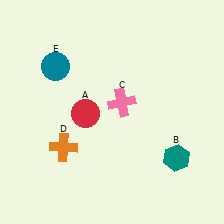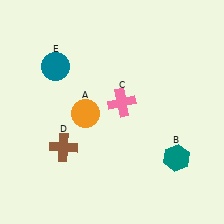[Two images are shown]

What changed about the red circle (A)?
In Image 1, A is red. In Image 2, it changed to orange.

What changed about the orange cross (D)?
In Image 1, D is orange. In Image 2, it changed to brown.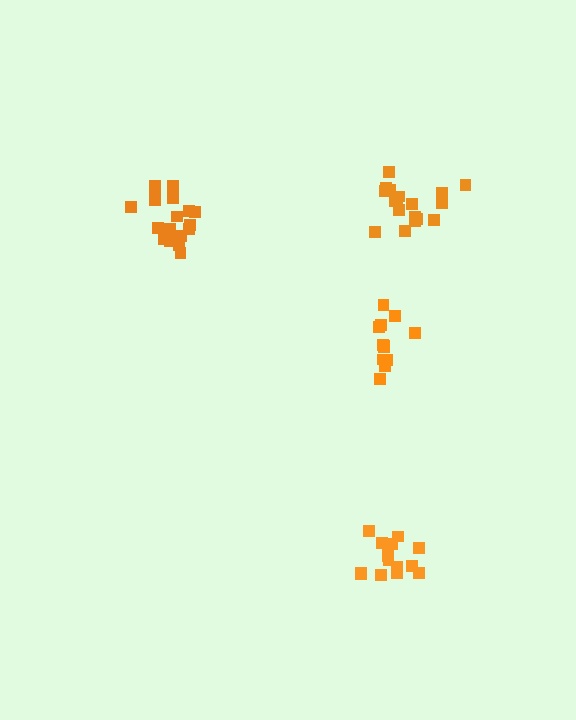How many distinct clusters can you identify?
There are 4 distinct clusters.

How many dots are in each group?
Group 1: 16 dots, Group 2: 18 dots, Group 3: 18 dots, Group 4: 12 dots (64 total).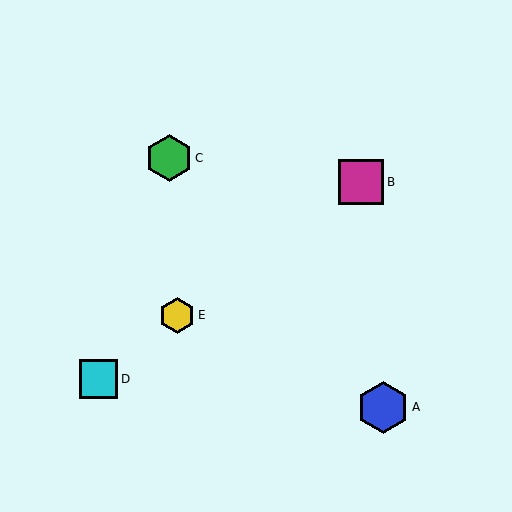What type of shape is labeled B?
Shape B is a magenta square.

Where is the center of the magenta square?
The center of the magenta square is at (361, 182).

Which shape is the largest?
The blue hexagon (labeled A) is the largest.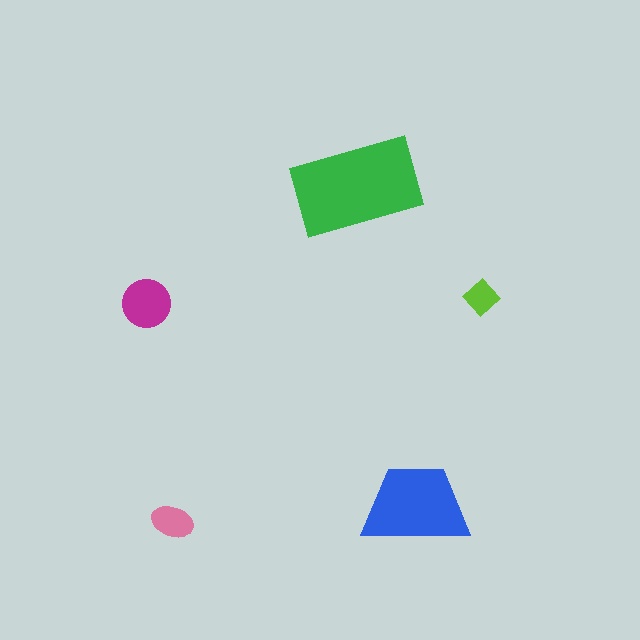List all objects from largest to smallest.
The green rectangle, the blue trapezoid, the magenta circle, the pink ellipse, the lime diamond.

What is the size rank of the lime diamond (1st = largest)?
5th.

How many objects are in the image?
There are 5 objects in the image.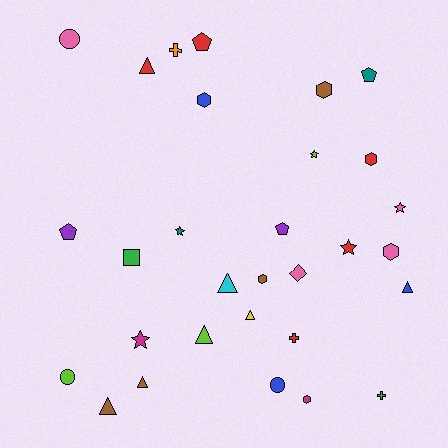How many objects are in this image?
There are 30 objects.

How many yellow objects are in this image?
There is 1 yellow object.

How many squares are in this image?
There is 1 square.